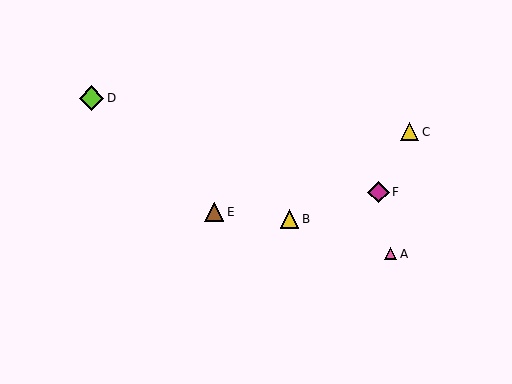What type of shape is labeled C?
Shape C is a yellow triangle.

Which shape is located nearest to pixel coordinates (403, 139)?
The yellow triangle (labeled C) at (410, 132) is nearest to that location.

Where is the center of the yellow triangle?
The center of the yellow triangle is at (410, 132).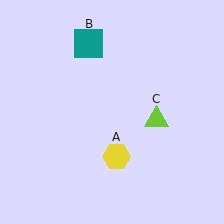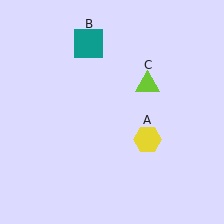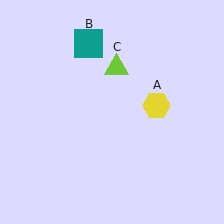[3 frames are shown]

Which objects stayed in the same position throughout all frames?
Teal square (object B) remained stationary.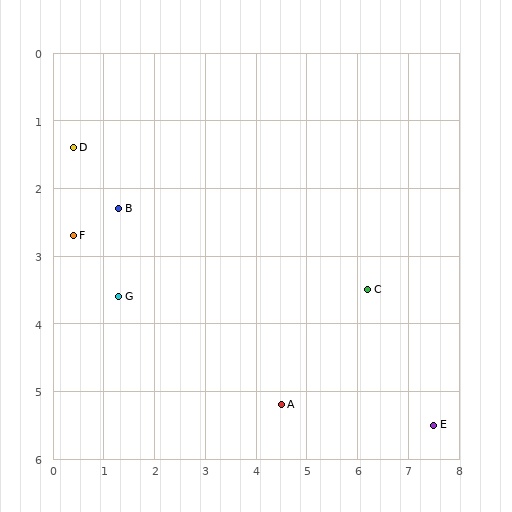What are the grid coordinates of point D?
Point D is at approximately (0.4, 1.4).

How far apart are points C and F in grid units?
Points C and F are about 5.9 grid units apart.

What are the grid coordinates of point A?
Point A is at approximately (4.5, 5.2).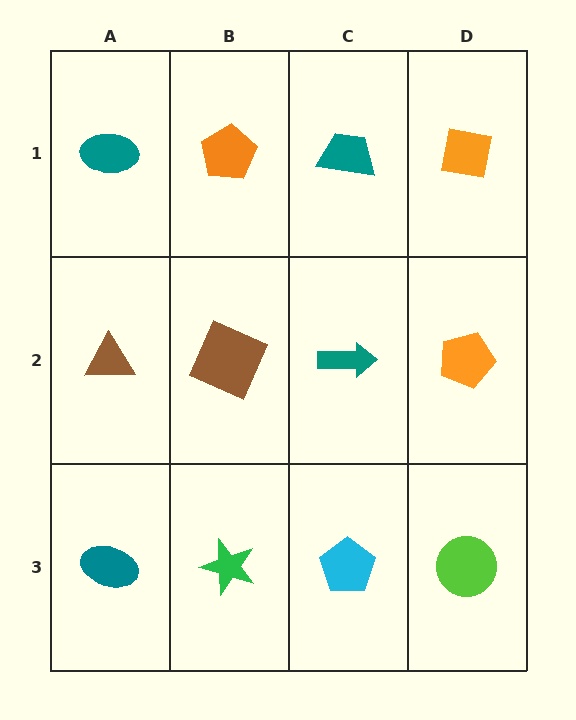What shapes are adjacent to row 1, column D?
An orange pentagon (row 2, column D), a teal trapezoid (row 1, column C).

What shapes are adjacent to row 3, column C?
A teal arrow (row 2, column C), a green star (row 3, column B), a lime circle (row 3, column D).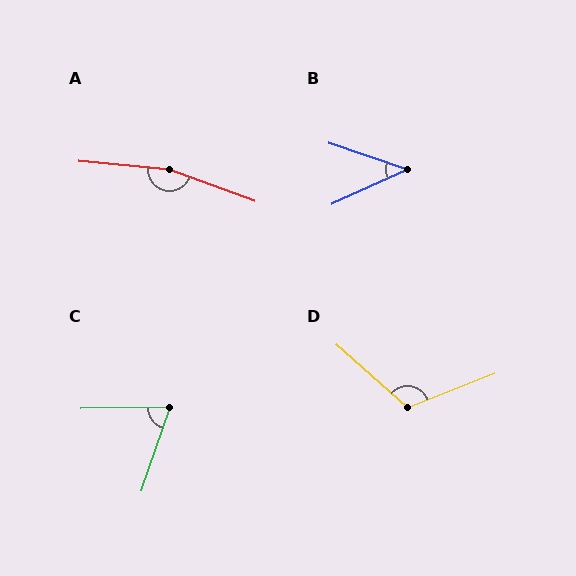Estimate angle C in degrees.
Approximately 71 degrees.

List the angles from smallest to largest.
B (43°), C (71°), D (117°), A (165°).